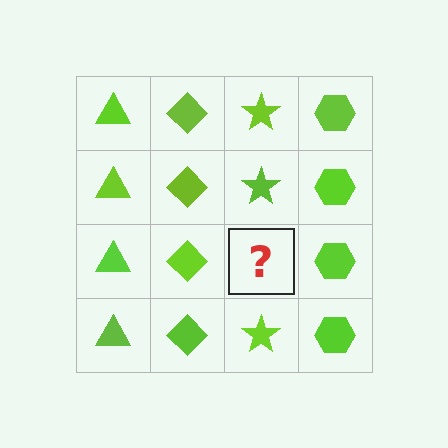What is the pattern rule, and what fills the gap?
The rule is that each column has a consistent shape. The gap should be filled with a lime star.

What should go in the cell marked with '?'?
The missing cell should contain a lime star.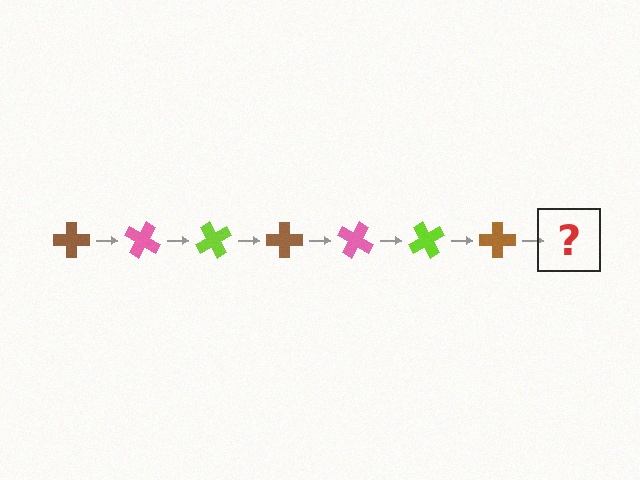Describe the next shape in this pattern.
It should be a pink cross, rotated 210 degrees from the start.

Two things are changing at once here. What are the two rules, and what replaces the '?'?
The two rules are that it rotates 30 degrees each step and the color cycles through brown, pink, and lime. The '?' should be a pink cross, rotated 210 degrees from the start.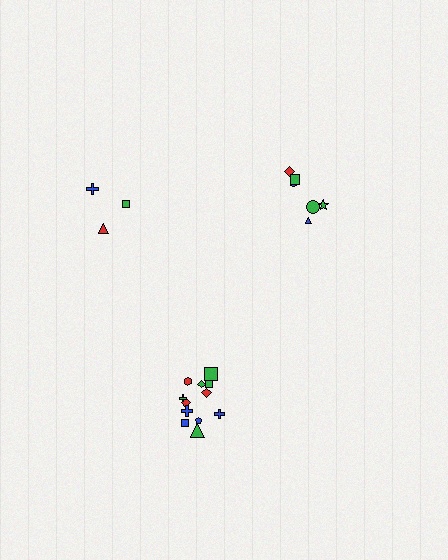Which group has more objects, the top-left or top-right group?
The top-right group.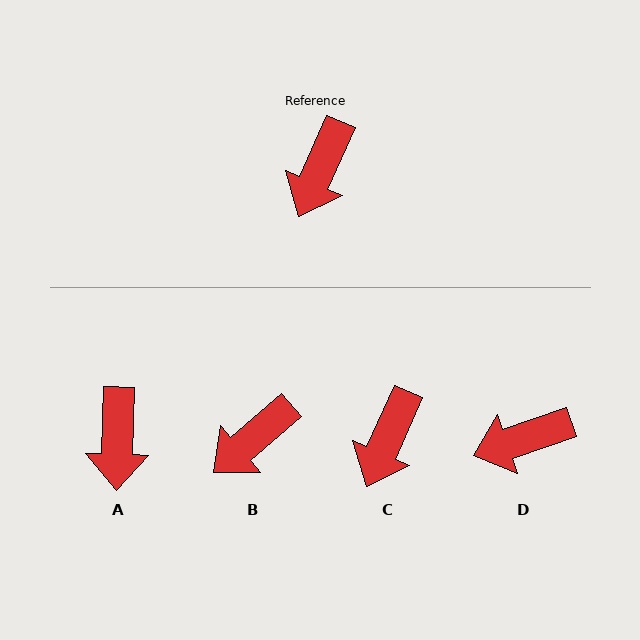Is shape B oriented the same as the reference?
No, it is off by about 25 degrees.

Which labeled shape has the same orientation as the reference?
C.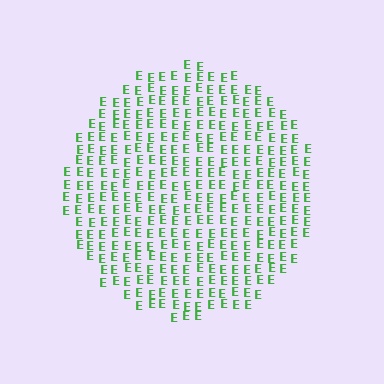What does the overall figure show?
The overall figure shows a circle.